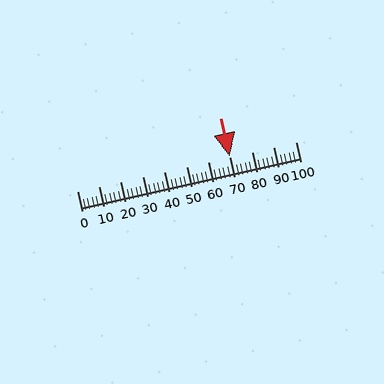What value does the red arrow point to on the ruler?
The red arrow points to approximately 70.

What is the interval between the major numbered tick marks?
The major tick marks are spaced 10 units apart.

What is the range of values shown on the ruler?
The ruler shows values from 0 to 100.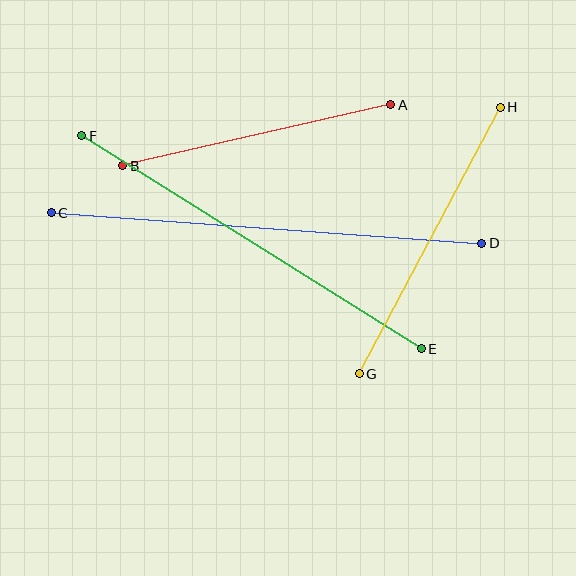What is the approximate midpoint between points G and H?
The midpoint is at approximately (430, 240) pixels.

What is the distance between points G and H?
The distance is approximately 301 pixels.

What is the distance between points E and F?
The distance is approximately 401 pixels.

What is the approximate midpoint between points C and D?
The midpoint is at approximately (267, 228) pixels.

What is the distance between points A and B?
The distance is approximately 275 pixels.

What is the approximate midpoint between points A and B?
The midpoint is at approximately (257, 135) pixels.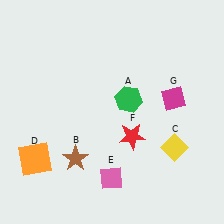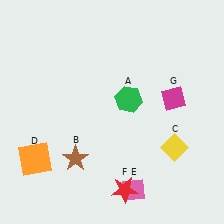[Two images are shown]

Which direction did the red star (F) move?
The red star (F) moved down.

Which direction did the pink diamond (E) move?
The pink diamond (E) moved right.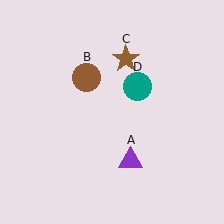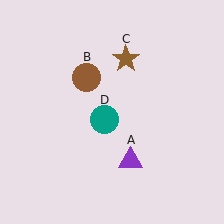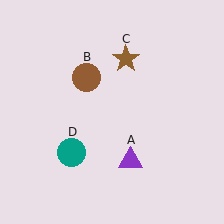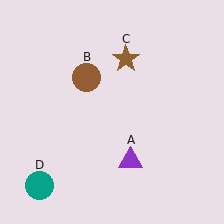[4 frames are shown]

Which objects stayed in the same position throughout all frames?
Purple triangle (object A) and brown circle (object B) and brown star (object C) remained stationary.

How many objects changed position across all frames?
1 object changed position: teal circle (object D).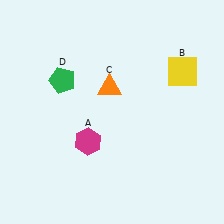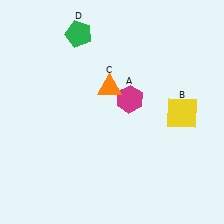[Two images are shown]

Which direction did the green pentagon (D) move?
The green pentagon (D) moved up.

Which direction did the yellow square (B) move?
The yellow square (B) moved down.